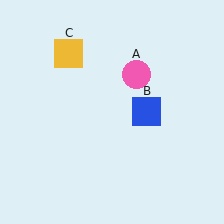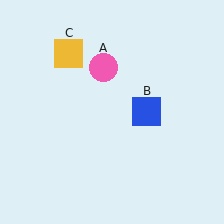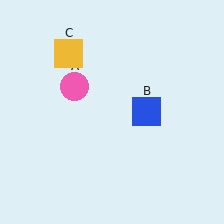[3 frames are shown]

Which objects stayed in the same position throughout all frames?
Blue square (object B) and yellow square (object C) remained stationary.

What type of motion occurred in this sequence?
The pink circle (object A) rotated counterclockwise around the center of the scene.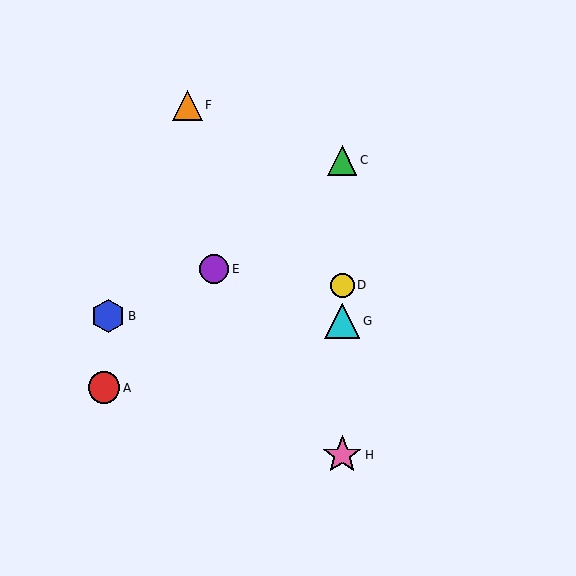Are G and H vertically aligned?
Yes, both are at x≈342.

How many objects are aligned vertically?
4 objects (C, D, G, H) are aligned vertically.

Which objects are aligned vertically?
Objects C, D, G, H are aligned vertically.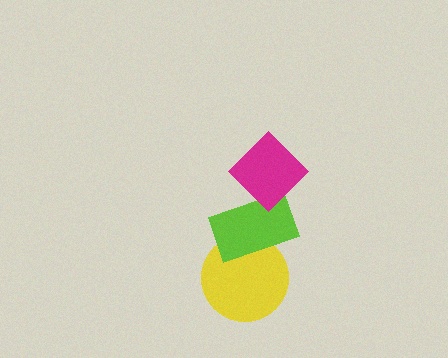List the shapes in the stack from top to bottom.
From top to bottom: the magenta diamond, the lime rectangle, the yellow circle.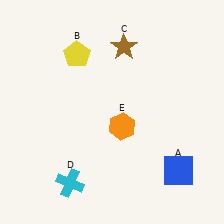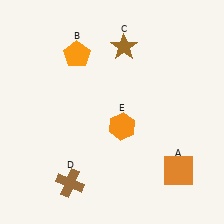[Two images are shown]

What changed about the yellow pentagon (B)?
In Image 1, B is yellow. In Image 2, it changed to orange.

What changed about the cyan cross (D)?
In Image 1, D is cyan. In Image 2, it changed to brown.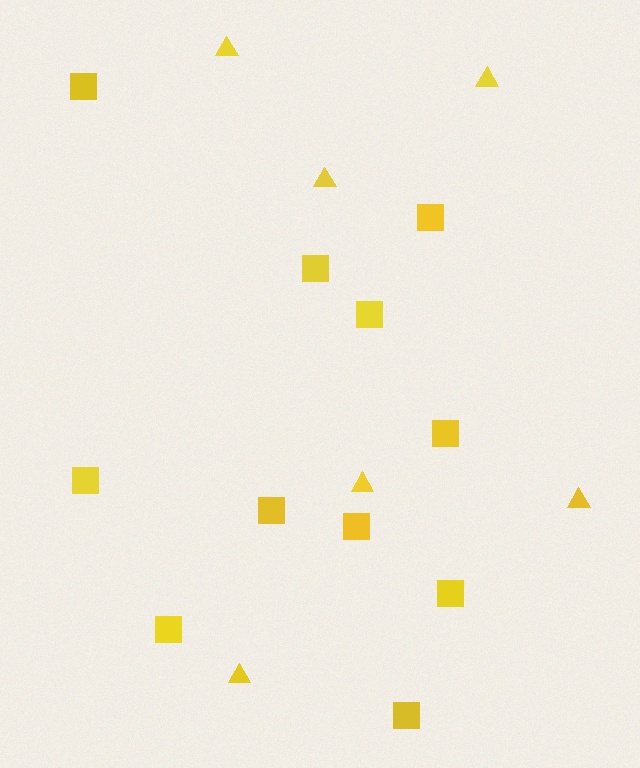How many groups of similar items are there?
There are 2 groups: one group of squares (11) and one group of triangles (6).